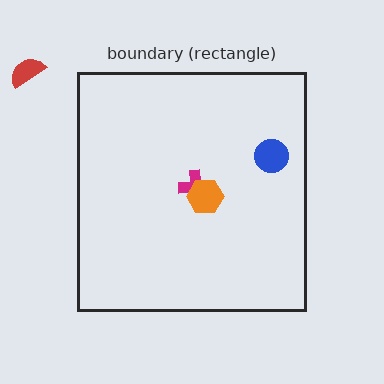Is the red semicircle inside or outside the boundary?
Outside.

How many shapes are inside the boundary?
3 inside, 1 outside.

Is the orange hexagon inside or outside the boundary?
Inside.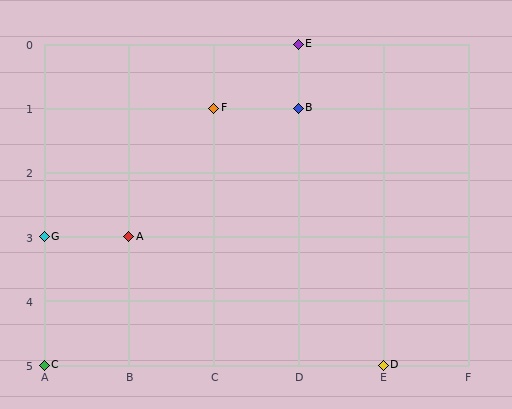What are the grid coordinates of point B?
Point B is at grid coordinates (D, 1).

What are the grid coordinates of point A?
Point A is at grid coordinates (B, 3).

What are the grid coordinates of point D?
Point D is at grid coordinates (E, 5).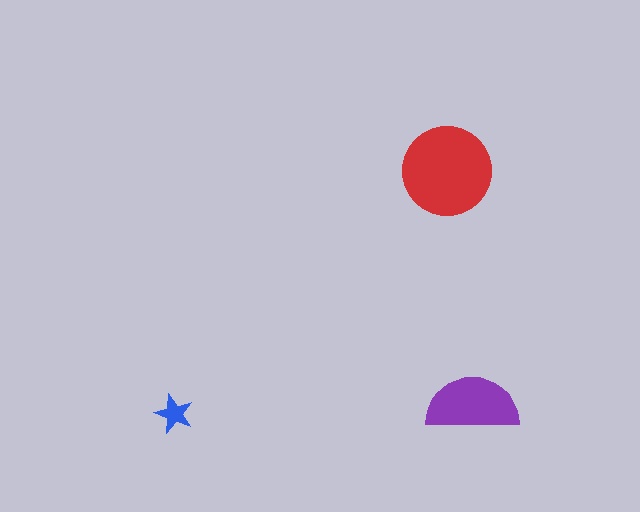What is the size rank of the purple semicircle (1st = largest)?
2nd.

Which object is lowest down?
The blue star is bottommost.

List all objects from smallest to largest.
The blue star, the purple semicircle, the red circle.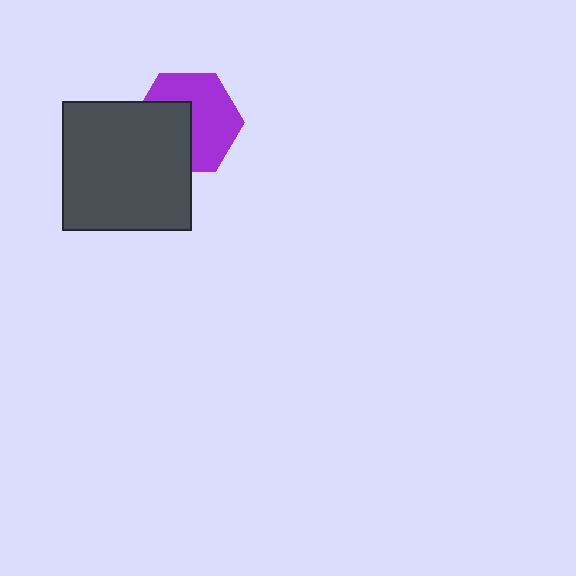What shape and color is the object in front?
The object in front is a dark gray square.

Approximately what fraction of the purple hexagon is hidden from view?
Roughly 41% of the purple hexagon is hidden behind the dark gray square.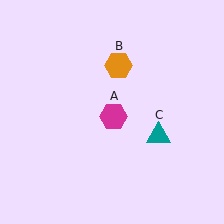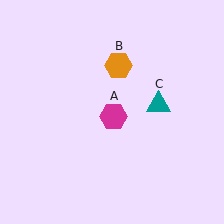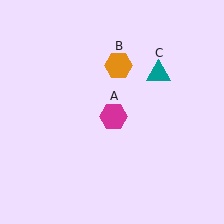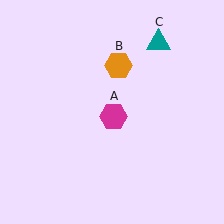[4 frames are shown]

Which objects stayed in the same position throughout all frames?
Magenta hexagon (object A) and orange hexagon (object B) remained stationary.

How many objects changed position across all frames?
1 object changed position: teal triangle (object C).